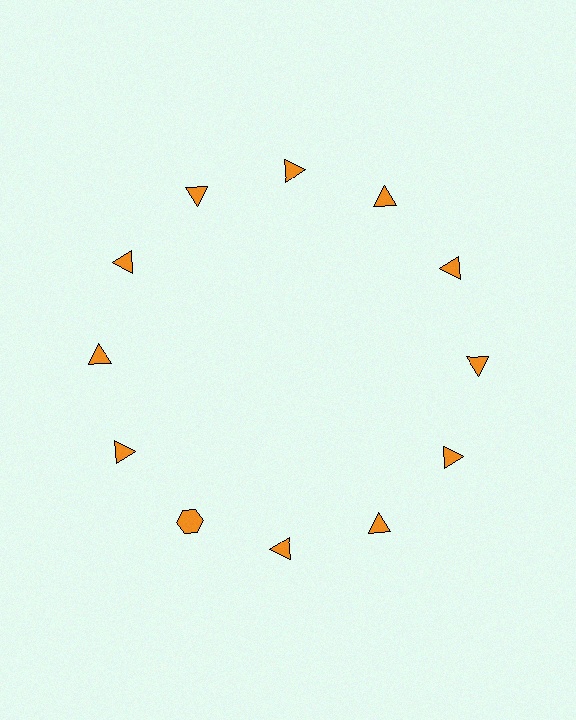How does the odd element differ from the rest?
It has a different shape: hexagon instead of triangle.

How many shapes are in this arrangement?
There are 12 shapes arranged in a ring pattern.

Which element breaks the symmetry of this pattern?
The orange hexagon at roughly the 7 o'clock position breaks the symmetry. All other shapes are orange triangles.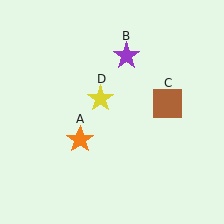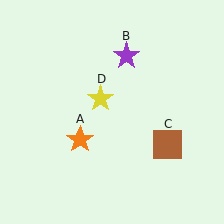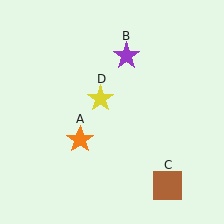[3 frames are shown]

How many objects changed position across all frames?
1 object changed position: brown square (object C).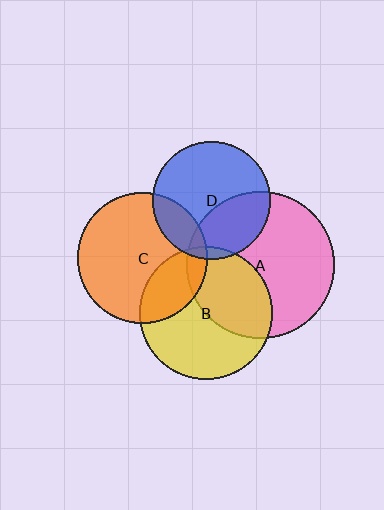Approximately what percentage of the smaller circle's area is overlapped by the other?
Approximately 10%.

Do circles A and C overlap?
Yes.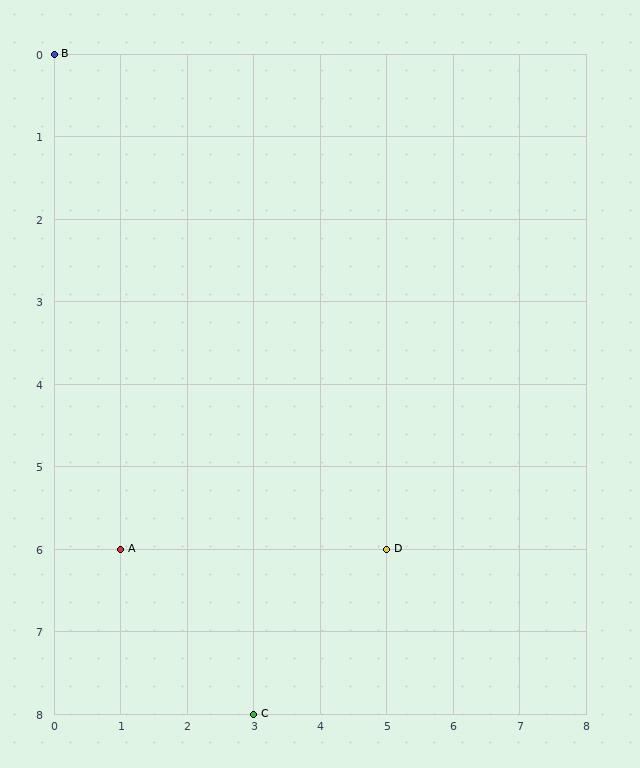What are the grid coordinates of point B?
Point B is at grid coordinates (0, 0).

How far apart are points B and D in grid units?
Points B and D are 5 columns and 6 rows apart (about 7.8 grid units diagonally).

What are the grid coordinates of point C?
Point C is at grid coordinates (3, 8).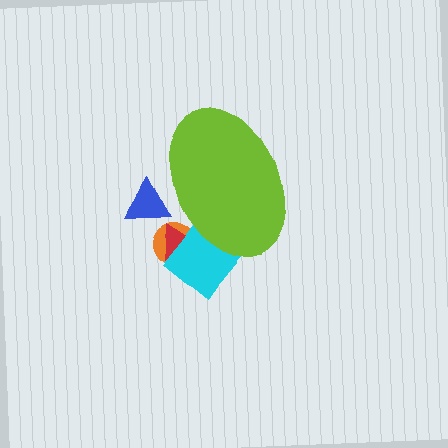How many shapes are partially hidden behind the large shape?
4 shapes are partially hidden.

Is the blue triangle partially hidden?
Yes, the blue triangle is partially hidden behind the lime ellipse.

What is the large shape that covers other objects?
A lime ellipse.